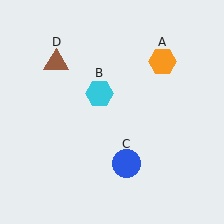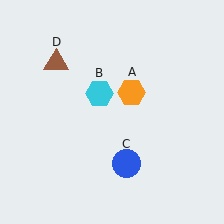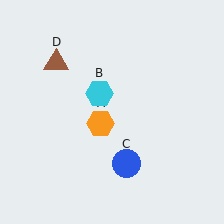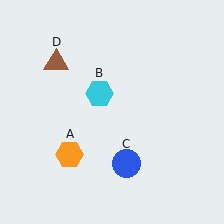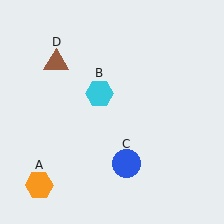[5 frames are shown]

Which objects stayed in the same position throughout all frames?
Cyan hexagon (object B) and blue circle (object C) and brown triangle (object D) remained stationary.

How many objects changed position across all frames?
1 object changed position: orange hexagon (object A).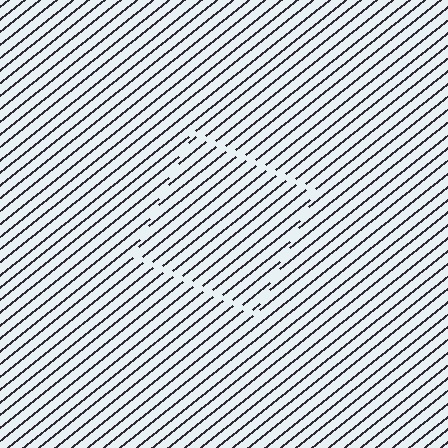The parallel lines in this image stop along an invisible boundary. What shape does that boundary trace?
An illusory square. The interior of the shape contains the same grating, shifted by half a period — the contour is defined by the phase discontinuity where line-ends from the inner and outer gratings abut.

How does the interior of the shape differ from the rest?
The interior of the shape contains the same grating, shifted by half a period — the contour is defined by the phase discontinuity where line-ends from the inner and outer gratings abut.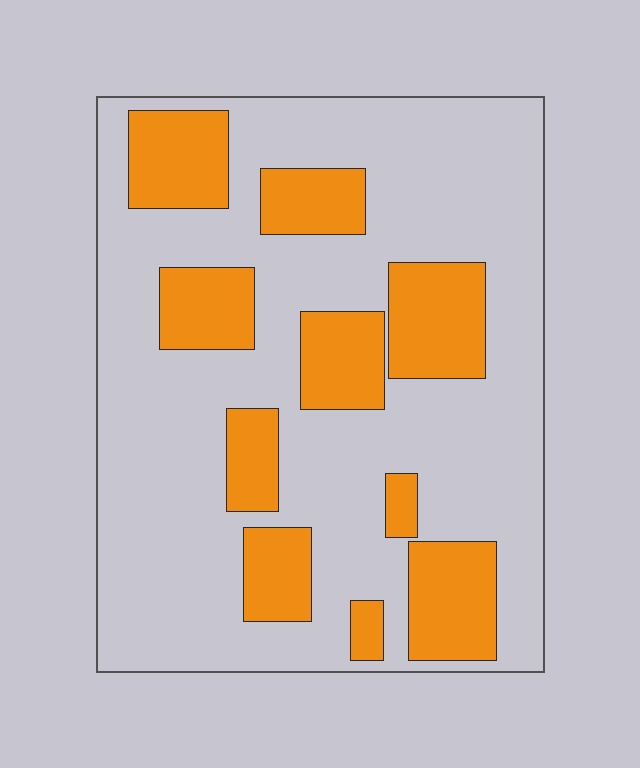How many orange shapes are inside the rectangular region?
10.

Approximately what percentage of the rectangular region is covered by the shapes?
Approximately 30%.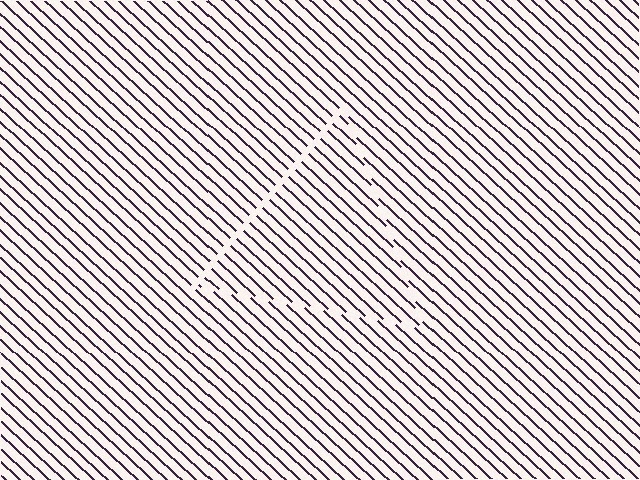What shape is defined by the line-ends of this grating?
An illusory triangle. The interior of the shape contains the same grating, shifted by half a period — the contour is defined by the phase discontinuity where line-ends from the inner and outer gratings abut.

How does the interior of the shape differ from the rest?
The interior of the shape contains the same grating, shifted by half a period — the contour is defined by the phase discontinuity where line-ends from the inner and outer gratings abut.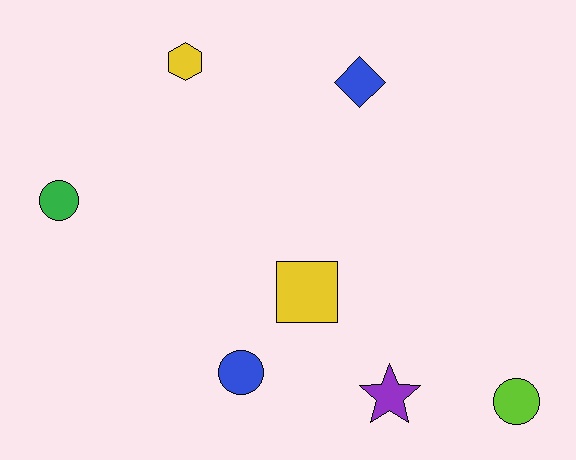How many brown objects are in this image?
There are no brown objects.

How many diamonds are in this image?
There is 1 diamond.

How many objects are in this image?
There are 7 objects.